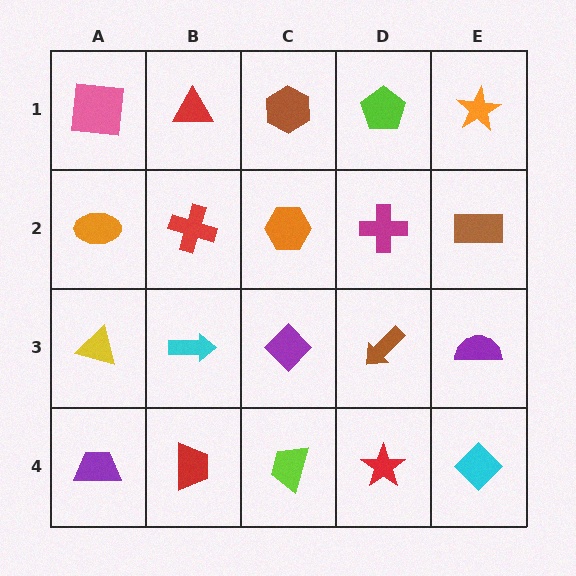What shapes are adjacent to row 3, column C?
An orange hexagon (row 2, column C), a lime trapezoid (row 4, column C), a cyan arrow (row 3, column B), a brown arrow (row 3, column D).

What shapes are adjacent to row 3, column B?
A red cross (row 2, column B), a red trapezoid (row 4, column B), a yellow triangle (row 3, column A), a purple diamond (row 3, column C).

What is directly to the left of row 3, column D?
A purple diamond.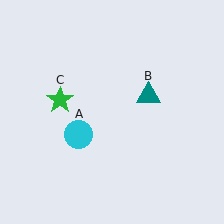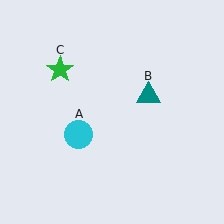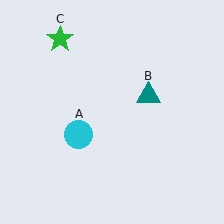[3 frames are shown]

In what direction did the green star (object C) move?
The green star (object C) moved up.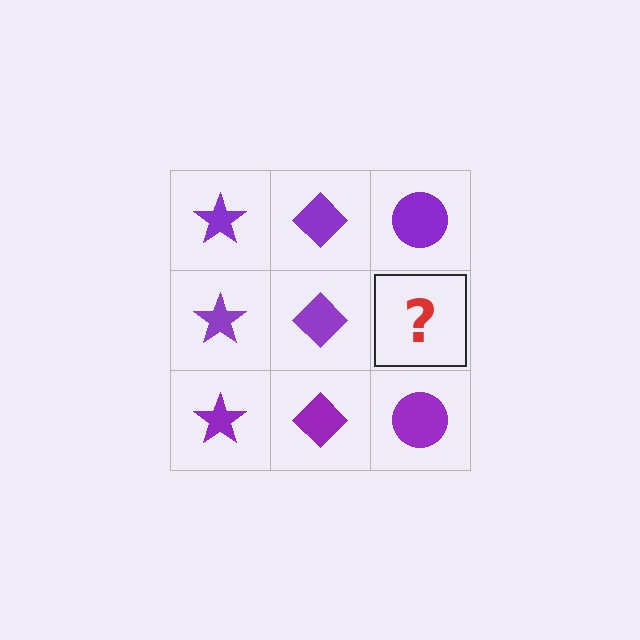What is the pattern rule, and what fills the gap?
The rule is that each column has a consistent shape. The gap should be filled with a purple circle.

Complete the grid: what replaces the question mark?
The question mark should be replaced with a purple circle.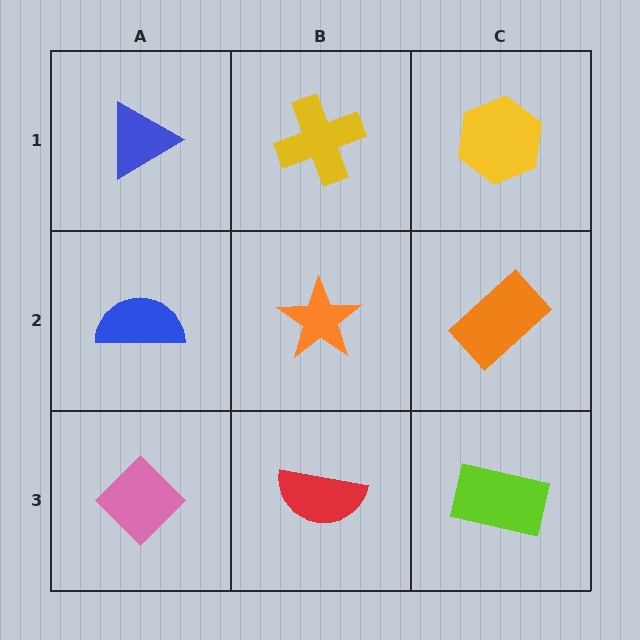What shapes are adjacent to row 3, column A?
A blue semicircle (row 2, column A), a red semicircle (row 3, column B).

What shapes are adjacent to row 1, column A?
A blue semicircle (row 2, column A), a yellow cross (row 1, column B).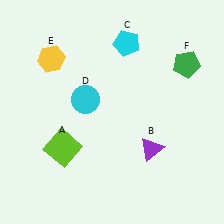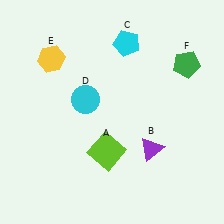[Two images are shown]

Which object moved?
The lime square (A) moved right.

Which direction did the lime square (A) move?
The lime square (A) moved right.